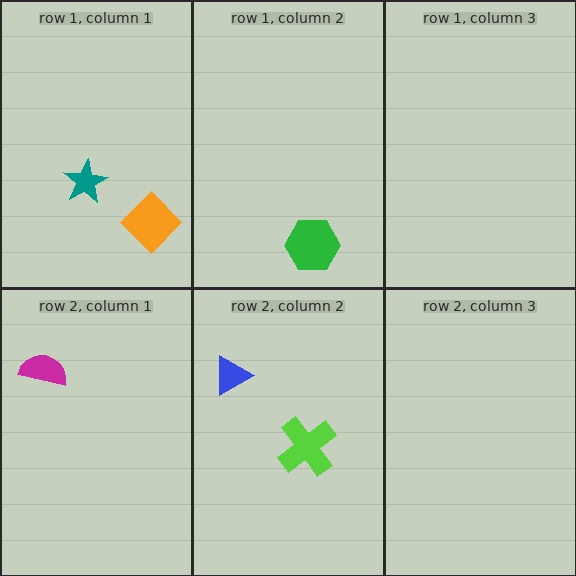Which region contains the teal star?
The row 1, column 1 region.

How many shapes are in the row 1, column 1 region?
2.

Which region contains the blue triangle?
The row 2, column 2 region.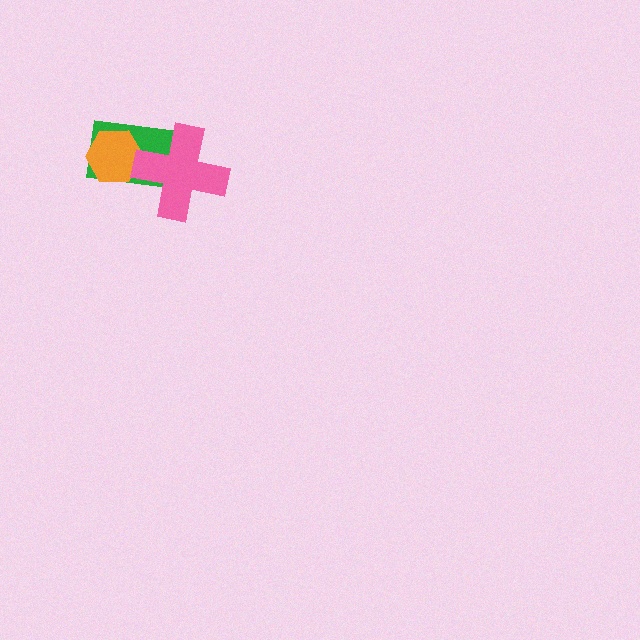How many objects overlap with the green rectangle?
2 objects overlap with the green rectangle.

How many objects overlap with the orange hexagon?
2 objects overlap with the orange hexagon.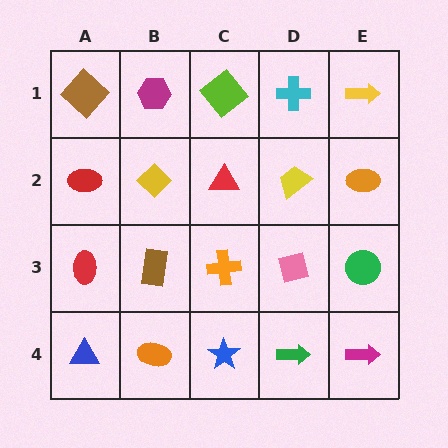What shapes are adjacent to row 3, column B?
A yellow diamond (row 2, column B), an orange ellipse (row 4, column B), a red ellipse (row 3, column A), an orange cross (row 3, column C).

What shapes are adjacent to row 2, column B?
A magenta hexagon (row 1, column B), a brown rectangle (row 3, column B), a red ellipse (row 2, column A), a red triangle (row 2, column C).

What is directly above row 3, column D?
A yellow trapezoid.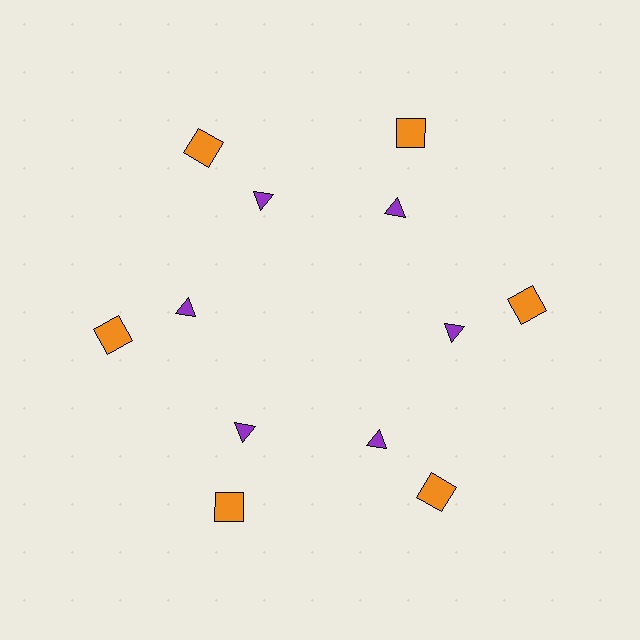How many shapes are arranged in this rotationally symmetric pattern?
There are 12 shapes, arranged in 6 groups of 2.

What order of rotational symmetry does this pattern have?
This pattern has 6-fold rotational symmetry.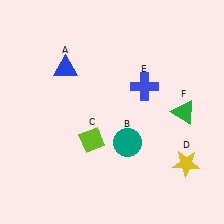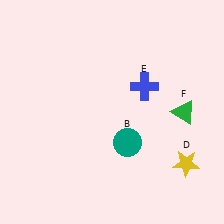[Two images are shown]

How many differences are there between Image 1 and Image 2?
There are 2 differences between the two images.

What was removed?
The lime diamond (C), the blue triangle (A) were removed in Image 2.